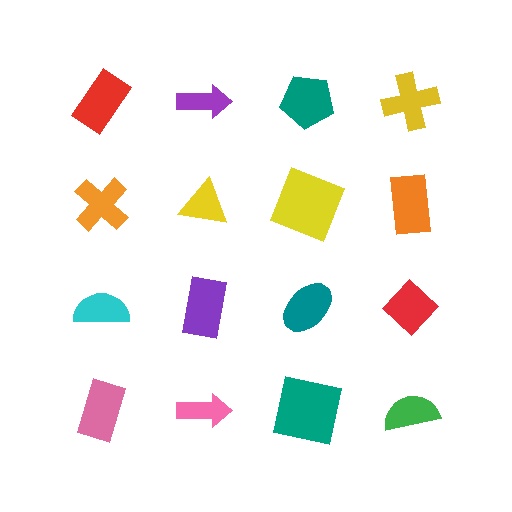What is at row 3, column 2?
A purple rectangle.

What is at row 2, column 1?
An orange cross.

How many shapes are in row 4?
4 shapes.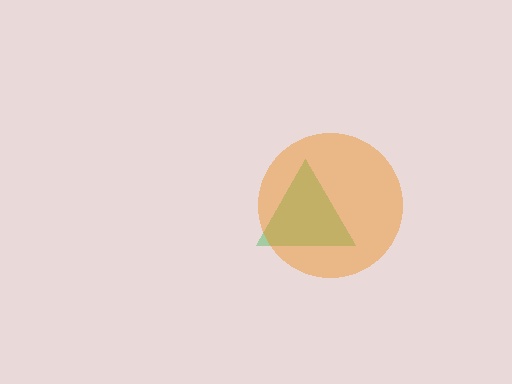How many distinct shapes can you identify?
There are 2 distinct shapes: a green triangle, an orange circle.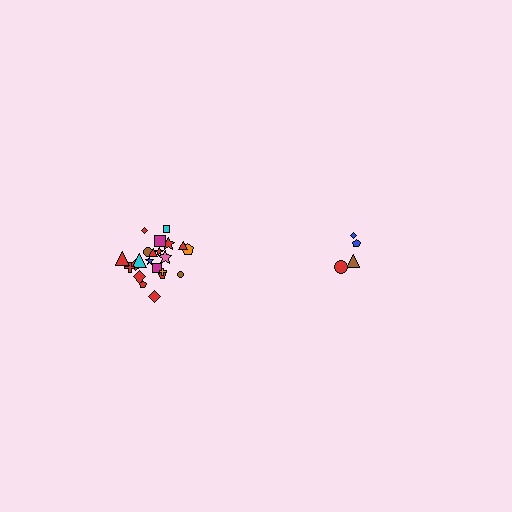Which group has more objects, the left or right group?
The left group.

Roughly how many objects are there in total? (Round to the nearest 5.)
Roughly 25 objects in total.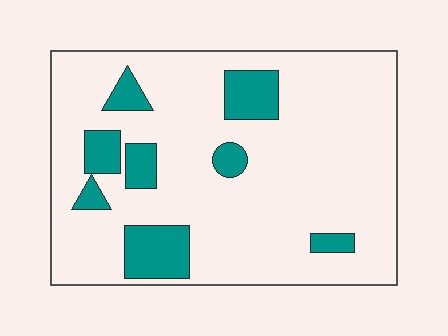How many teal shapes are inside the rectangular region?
8.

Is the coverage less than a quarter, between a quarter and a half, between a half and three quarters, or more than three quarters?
Less than a quarter.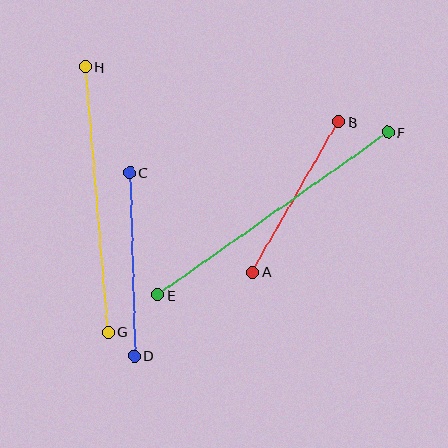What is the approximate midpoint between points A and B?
The midpoint is at approximately (296, 197) pixels.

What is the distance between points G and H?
The distance is approximately 266 pixels.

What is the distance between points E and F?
The distance is approximately 282 pixels.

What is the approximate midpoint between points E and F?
The midpoint is at approximately (273, 214) pixels.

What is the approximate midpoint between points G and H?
The midpoint is at approximately (97, 199) pixels.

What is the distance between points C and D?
The distance is approximately 183 pixels.